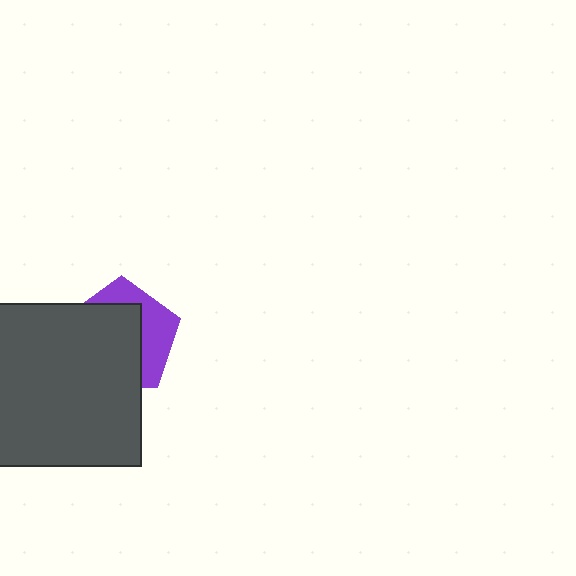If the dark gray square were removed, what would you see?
You would see the complete purple pentagon.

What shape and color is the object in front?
The object in front is a dark gray square.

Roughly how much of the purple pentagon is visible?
A small part of it is visible (roughly 38%).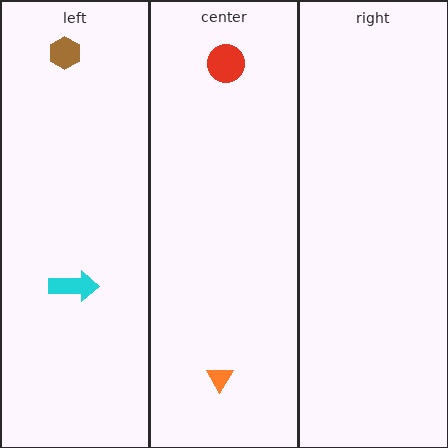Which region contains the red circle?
The center region.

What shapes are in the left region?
The brown hexagon, the cyan arrow.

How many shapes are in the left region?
2.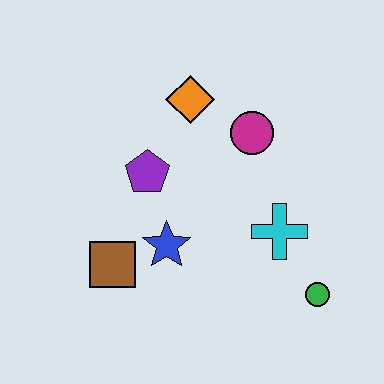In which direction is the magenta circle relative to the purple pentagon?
The magenta circle is to the right of the purple pentagon.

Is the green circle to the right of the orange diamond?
Yes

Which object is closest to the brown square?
The blue star is closest to the brown square.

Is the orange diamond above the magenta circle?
Yes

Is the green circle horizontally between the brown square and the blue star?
No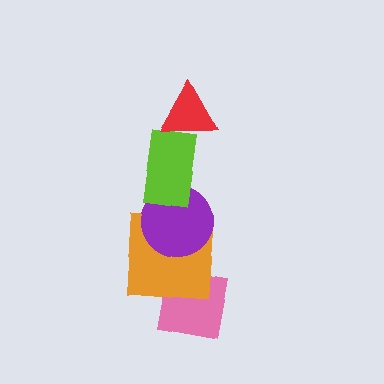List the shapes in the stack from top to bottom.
From top to bottom: the red triangle, the lime rectangle, the purple circle, the orange square, the pink square.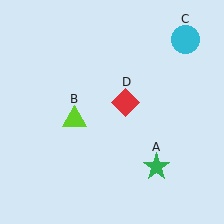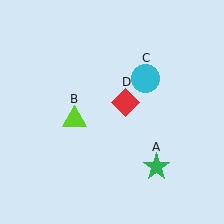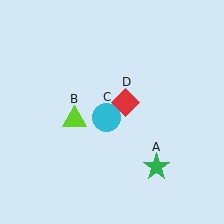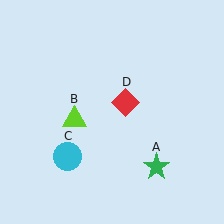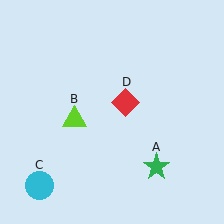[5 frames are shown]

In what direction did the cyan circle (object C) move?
The cyan circle (object C) moved down and to the left.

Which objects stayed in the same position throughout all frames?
Green star (object A) and lime triangle (object B) and red diamond (object D) remained stationary.